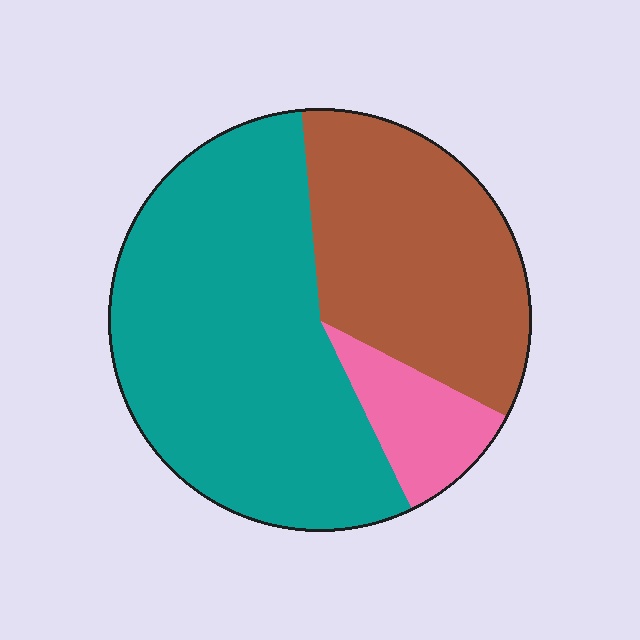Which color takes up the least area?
Pink, at roughly 10%.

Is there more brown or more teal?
Teal.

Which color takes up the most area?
Teal, at roughly 55%.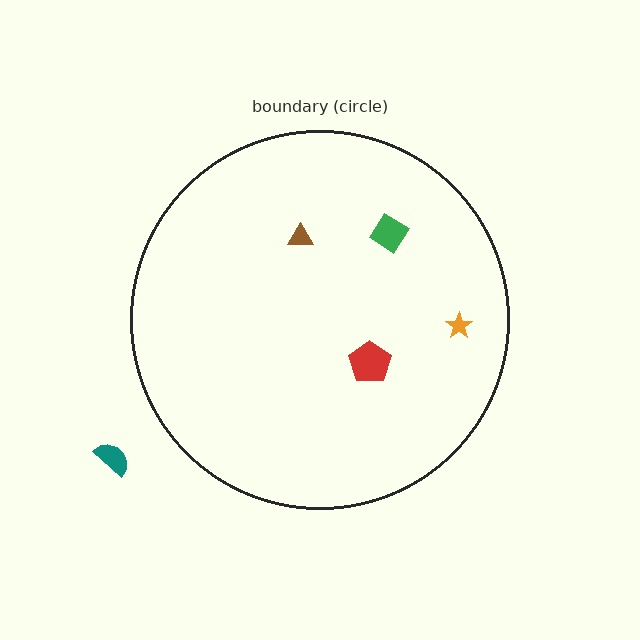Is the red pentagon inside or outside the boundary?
Inside.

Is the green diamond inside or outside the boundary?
Inside.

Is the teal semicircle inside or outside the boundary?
Outside.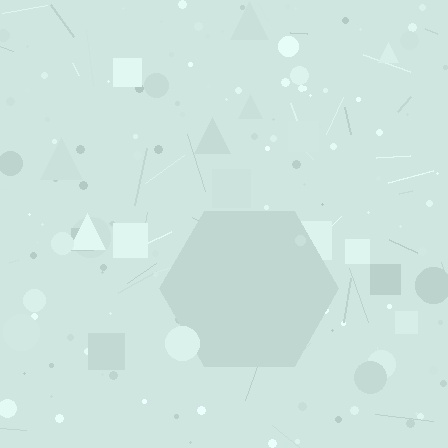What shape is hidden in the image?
A hexagon is hidden in the image.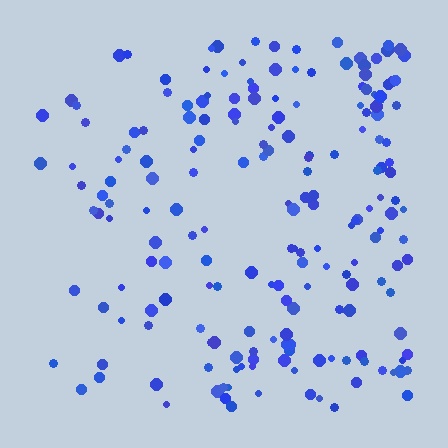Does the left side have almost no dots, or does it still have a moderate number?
Still a moderate number, just noticeably fewer than the right.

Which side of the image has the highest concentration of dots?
The right.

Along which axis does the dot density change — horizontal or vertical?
Horizontal.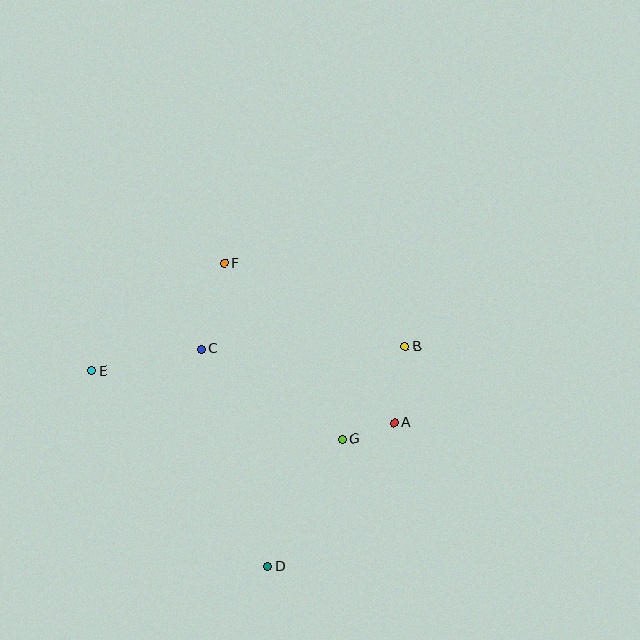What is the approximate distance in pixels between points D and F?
The distance between D and F is approximately 306 pixels.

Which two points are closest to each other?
Points A and G are closest to each other.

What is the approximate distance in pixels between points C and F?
The distance between C and F is approximately 89 pixels.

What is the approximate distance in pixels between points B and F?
The distance between B and F is approximately 199 pixels.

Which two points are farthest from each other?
Points B and E are farthest from each other.